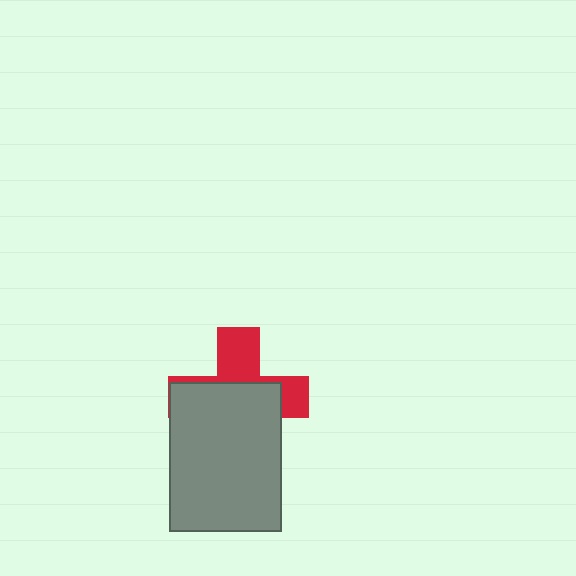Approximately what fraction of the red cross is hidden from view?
Roughly 61% of the red cross is hidden behind the gray rectangle.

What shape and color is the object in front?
The object in front is a gray rectangle.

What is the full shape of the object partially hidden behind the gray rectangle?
The partially hidden object is a red cross.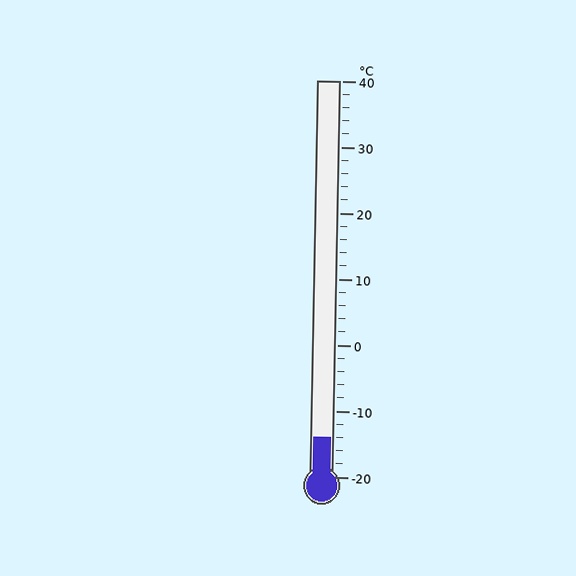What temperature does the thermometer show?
The thermometer shows approximately -14°C.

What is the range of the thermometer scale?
The thermometer scale ranges from -20°C to 40°C.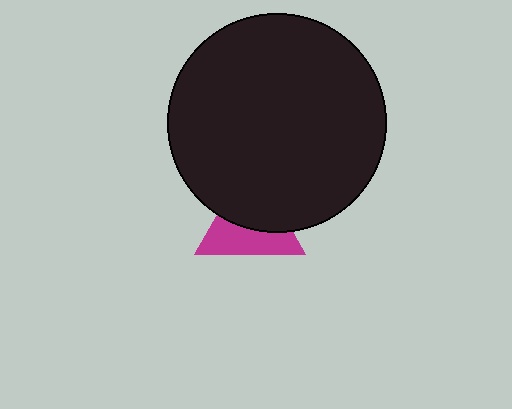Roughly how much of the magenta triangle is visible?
About half of it is visible (roughly 48%).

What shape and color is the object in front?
The object in front is a black circle.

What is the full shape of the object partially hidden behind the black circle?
The partially hidden object is a magenta triangle.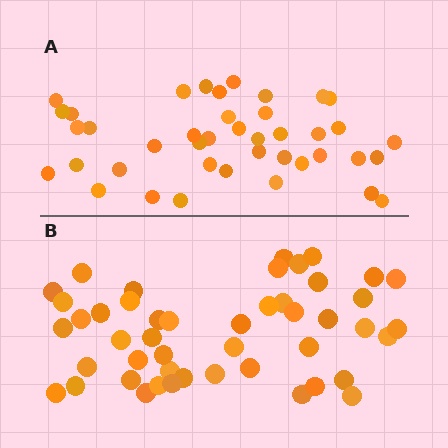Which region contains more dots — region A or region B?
Region B (the bottom region) has more dots.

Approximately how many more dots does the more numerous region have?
Region B has about 6 more dots than region A.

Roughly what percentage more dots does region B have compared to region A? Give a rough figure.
About 15% more.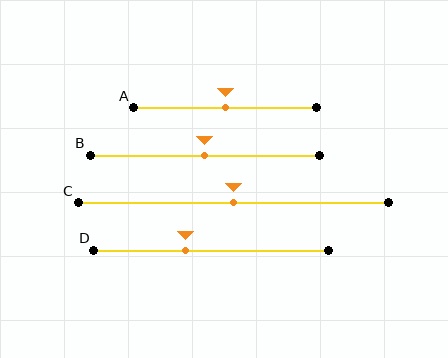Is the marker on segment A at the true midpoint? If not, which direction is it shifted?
Yes, the marker on segment A is at the true midpoint.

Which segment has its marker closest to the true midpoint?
Segment A has its marker closest to the true midpoint.